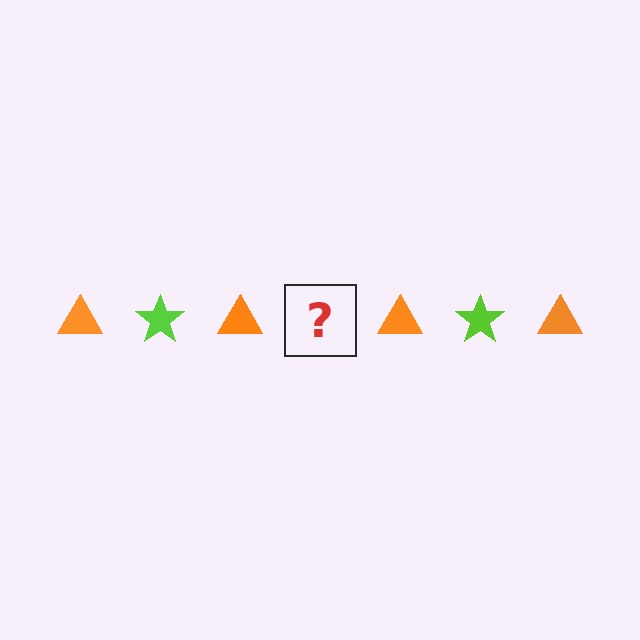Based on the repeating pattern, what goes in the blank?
The blank should be a lime star.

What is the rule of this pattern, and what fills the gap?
The rule is that the pattern alternates between orange triangle and lime star. The gap should be filled with a lime star.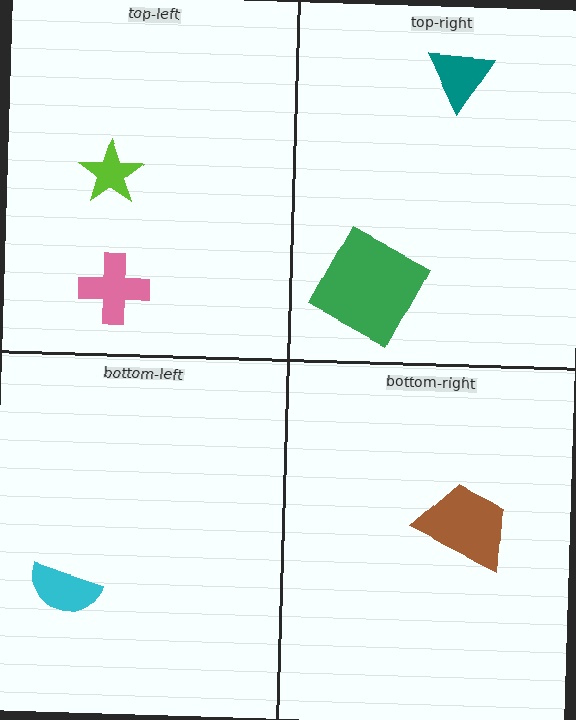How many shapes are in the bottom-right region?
1.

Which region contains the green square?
The top-right region.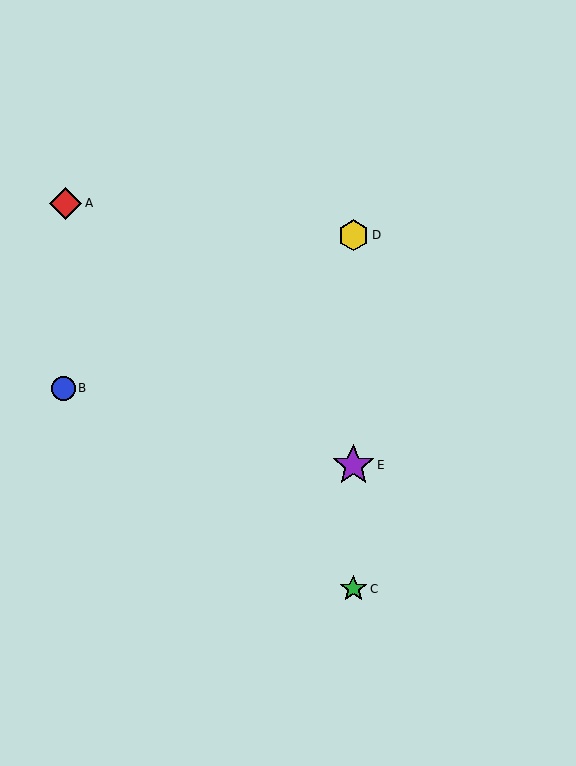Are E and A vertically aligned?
No, E is at x≈353 and A is at x≈66.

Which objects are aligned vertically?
Objects C, D, E are aligned vertically.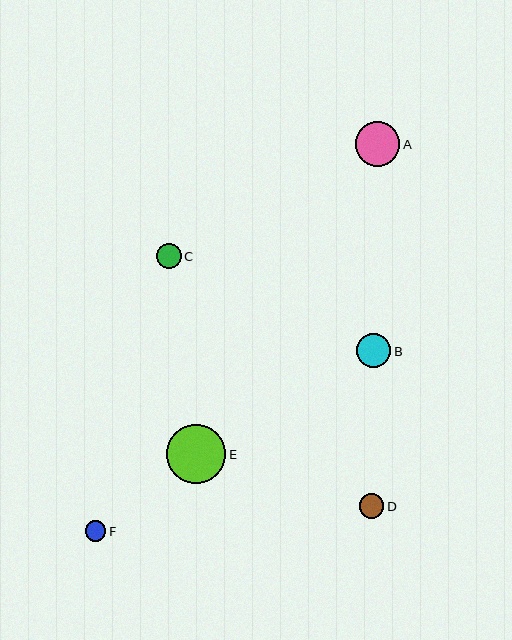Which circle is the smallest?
Circle F is the smallest with a size of approximately 21 pixels.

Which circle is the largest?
Circle E is the largest with a size of approximately 59 pixels.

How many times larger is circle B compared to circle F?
Circle B is approximately 1.6 times the size of circle F.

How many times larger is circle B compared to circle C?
Circle B is approximately 1.3 times the size of circle C.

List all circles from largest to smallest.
From largest to smallest: E, A, B, C, D, F.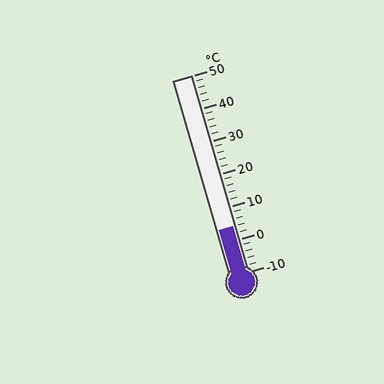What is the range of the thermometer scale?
The thermometer scale ranges from -10°C to 50°C.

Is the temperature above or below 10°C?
The temperature is below 10°C.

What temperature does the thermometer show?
The thermometer shows approximately 4°C.